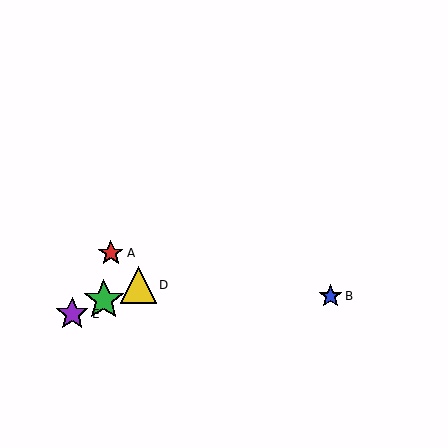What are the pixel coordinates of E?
Object E is at (72, 314).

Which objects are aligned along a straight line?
Objects C, D, E are aligned along a straight line.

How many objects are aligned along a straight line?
3 objects (C, D, E) are aligned along a straight line.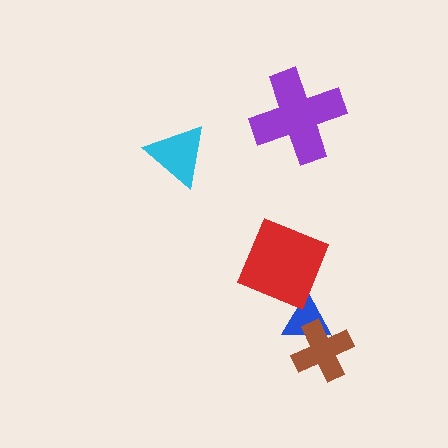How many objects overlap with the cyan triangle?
0 objects overlap with the cyan triangle.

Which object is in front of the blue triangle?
The brown cross is in front of the blue triangle.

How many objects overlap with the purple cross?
0 objects overlap with the purple cross.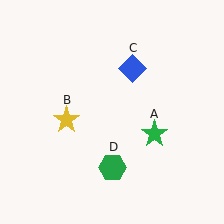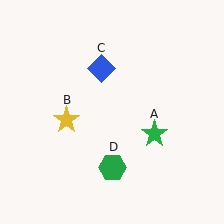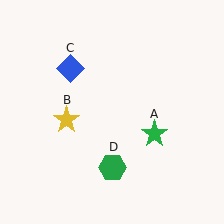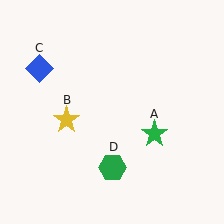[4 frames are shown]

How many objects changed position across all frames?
1 object changed position: blue diamond (object C).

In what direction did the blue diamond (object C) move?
The blue diamond (object C) moved left.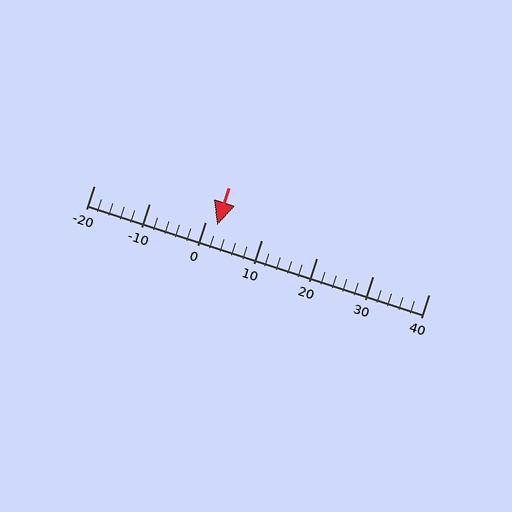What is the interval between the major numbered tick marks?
The major tick marks are spaced 10 units apart.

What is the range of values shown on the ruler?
The ruler shows values from -20 to 40.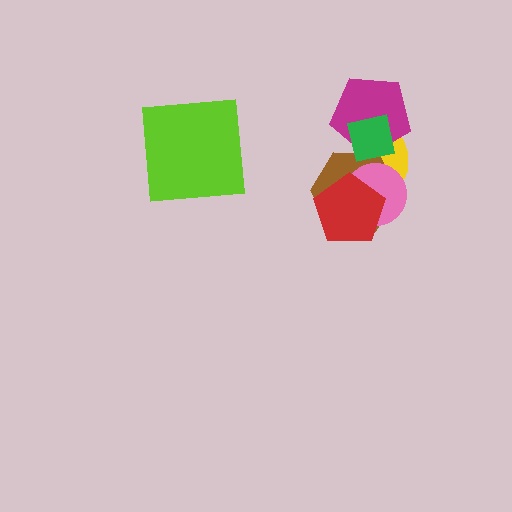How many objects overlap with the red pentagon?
3 objects overlap with the red pentagon.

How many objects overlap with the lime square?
0 objects overlap with the lime square.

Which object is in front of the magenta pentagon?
The green square is in front of the magenta pentagon.